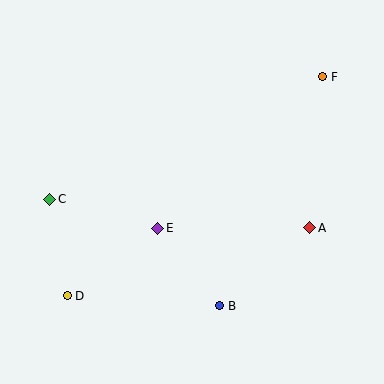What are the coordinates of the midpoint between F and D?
The midpoint between F and D is at (195, 186).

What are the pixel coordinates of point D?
Point D is at (67, 296).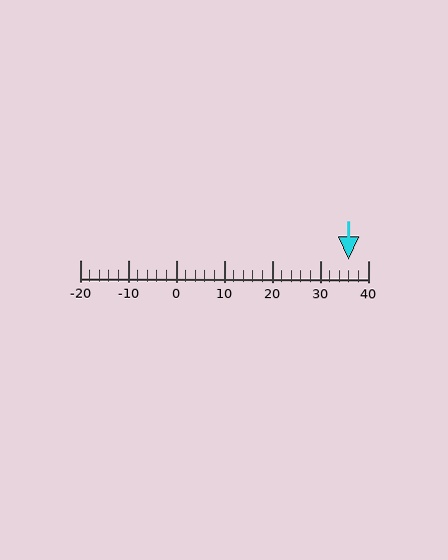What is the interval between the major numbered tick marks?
The major tick marks are spaced 10 units apart.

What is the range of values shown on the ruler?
The ruler shows values from -20 to 40.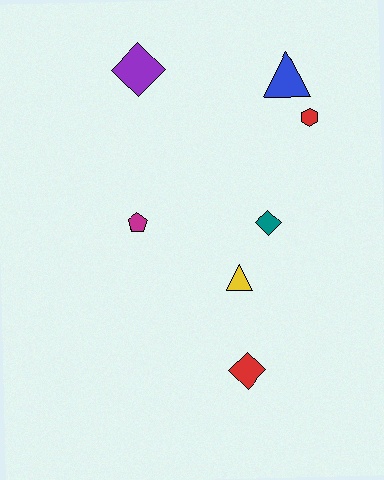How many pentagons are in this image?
There is 1 pentagon.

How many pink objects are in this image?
There are no pink objects.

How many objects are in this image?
There are 7 objects.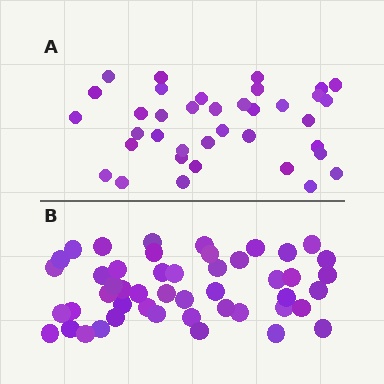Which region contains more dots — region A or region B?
Region B (the bottom region) has more dots.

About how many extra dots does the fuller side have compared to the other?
Region B has roughly 12 or so more dots than region A.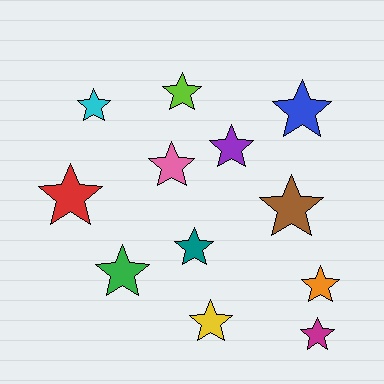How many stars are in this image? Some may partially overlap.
There are 12 stars.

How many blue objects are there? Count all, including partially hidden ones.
There is 1 blue object.